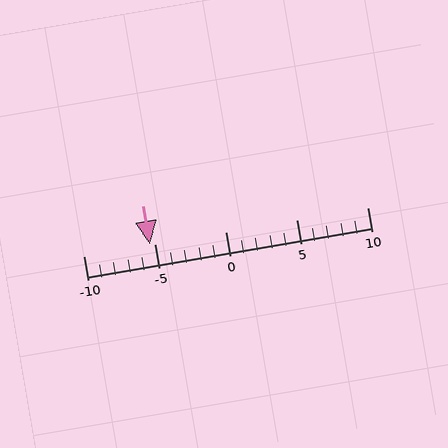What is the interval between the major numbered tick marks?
The major tick marks are spaced 5 units apart.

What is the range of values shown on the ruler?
The ruler shows values from -10 to 10.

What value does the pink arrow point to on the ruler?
The pink arrow points to approximately -5.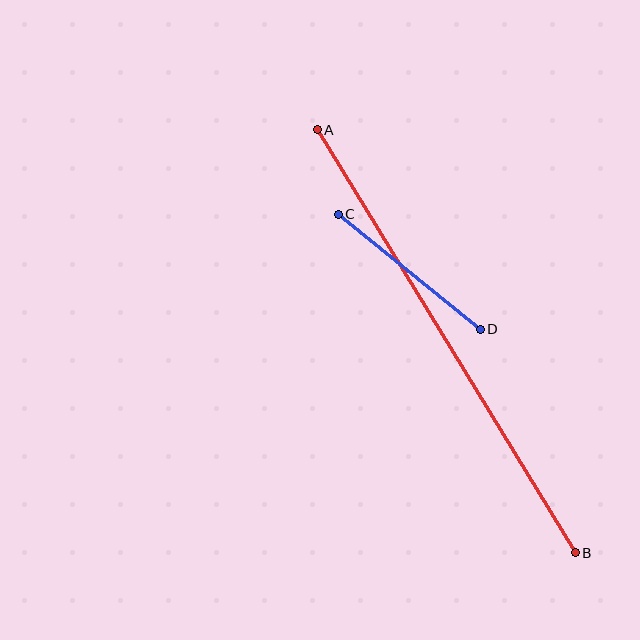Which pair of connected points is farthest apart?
Points A and B are farthest apart.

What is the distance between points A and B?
The distance is approximately 496 pixels.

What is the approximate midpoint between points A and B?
The midpoint is at approximately (446, 341) pixels.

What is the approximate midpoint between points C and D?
The midpoint is at approximately (409, 272) pixels.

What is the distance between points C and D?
The distance is approximately 183 pixels.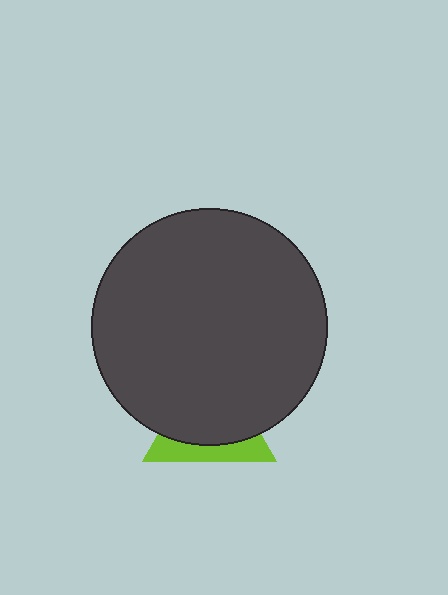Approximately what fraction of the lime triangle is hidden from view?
Roughly 69% of the lime triangle is hidden behind the dark gray circle.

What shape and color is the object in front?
The object in front is a dark gray circle.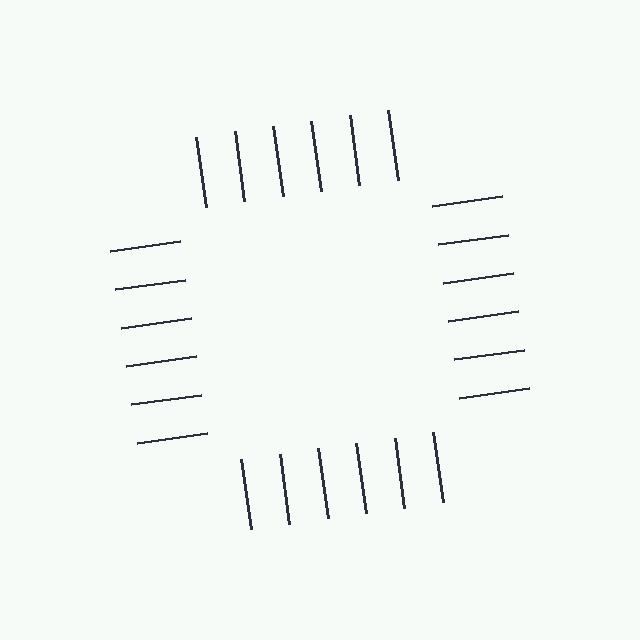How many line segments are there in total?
24 — 6 along each of the 4 edges.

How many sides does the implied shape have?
4 sides — the line-ends trace a square.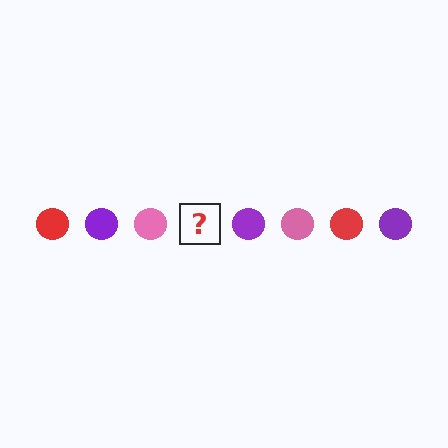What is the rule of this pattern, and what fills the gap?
The rule is that the pattern cycles through red, purple, pink circles. The gap should be filled with a red circle.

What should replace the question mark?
The question mark should be replaced with a red circle.